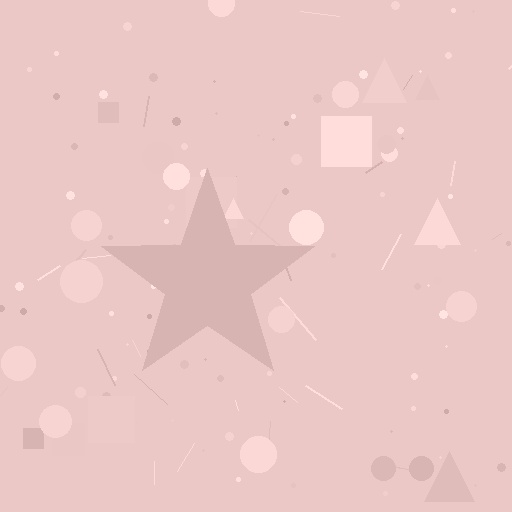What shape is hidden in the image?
A star is hidden in the image.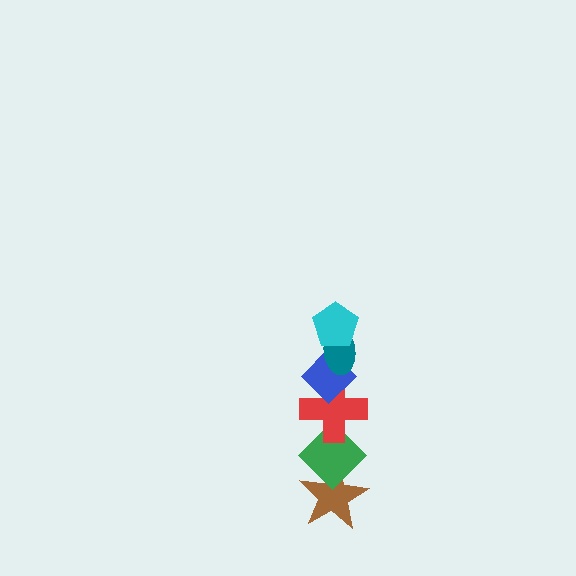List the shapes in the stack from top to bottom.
From top to bottom: the cyan pentagon, the teal ellipse, the blue diamond, the red cross, the green diamond, the brown star.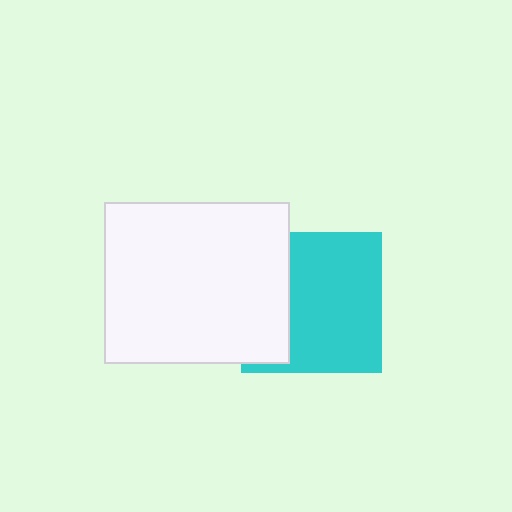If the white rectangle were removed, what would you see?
You would see the complete cyan square.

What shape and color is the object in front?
The object in front is a white rectangle.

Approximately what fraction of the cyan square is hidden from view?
Roughly 32% of the cyan square is hidden behind the white rectangle.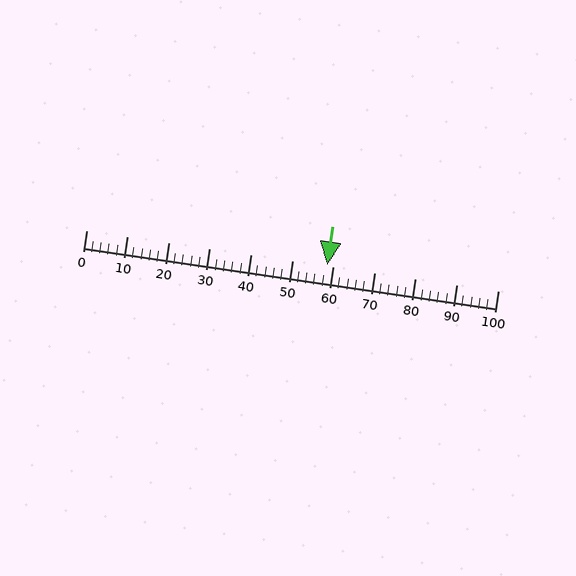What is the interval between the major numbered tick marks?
The major tick marks are spaced 10 units apart.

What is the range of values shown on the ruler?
The ruler shows values from 0 to 100.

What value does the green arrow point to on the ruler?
The green arrow points to approximately 58.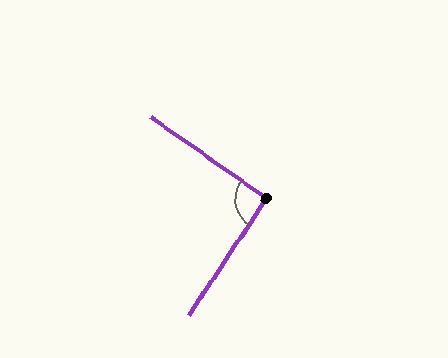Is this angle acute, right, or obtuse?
It is approximately a right angle.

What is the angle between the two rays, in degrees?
Approximately 92 degrees.